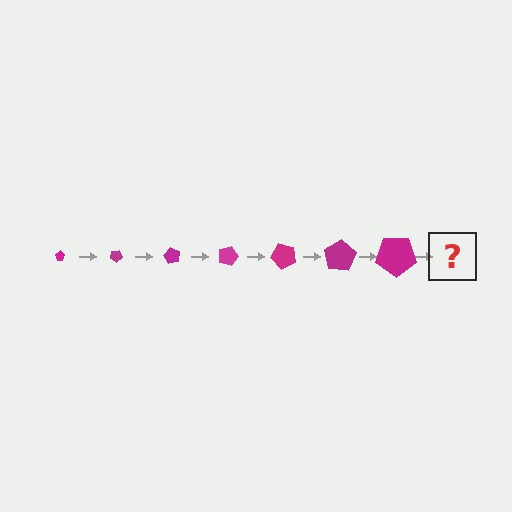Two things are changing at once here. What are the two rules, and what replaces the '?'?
The two rules are that the pentagon grows larger each step and it rotates 30 degrees each step. The '?' should be a pentagon, larger than the previous one and rotated 210 degrees from the start.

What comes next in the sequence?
The next element should be a pentagon, larger than the previous one and rotated 210 degrees from the start.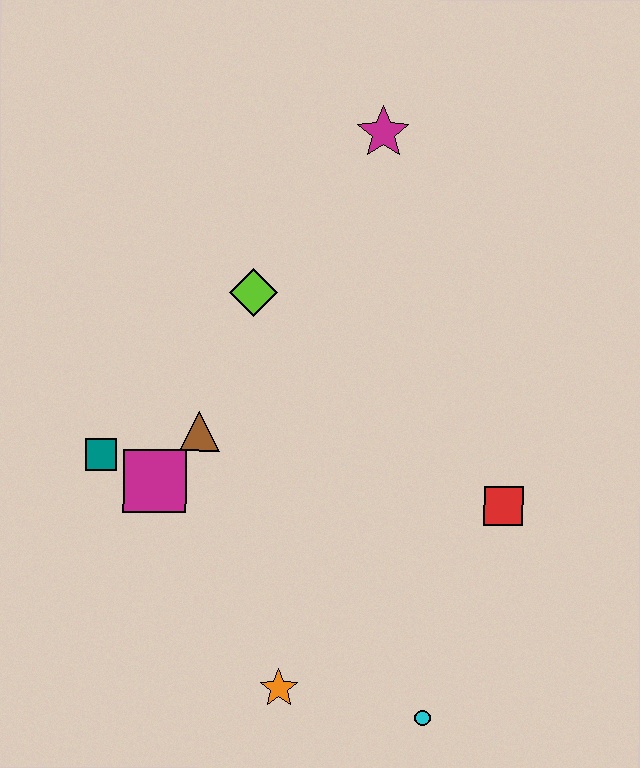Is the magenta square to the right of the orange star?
No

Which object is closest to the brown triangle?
The magenta square is closest to the brown triangle.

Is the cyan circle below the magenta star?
Yes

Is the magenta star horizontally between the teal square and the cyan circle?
Yes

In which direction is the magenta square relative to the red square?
The magenta square is to the left of the red square.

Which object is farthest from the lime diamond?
The cyan circle is farthest from the lime diamond.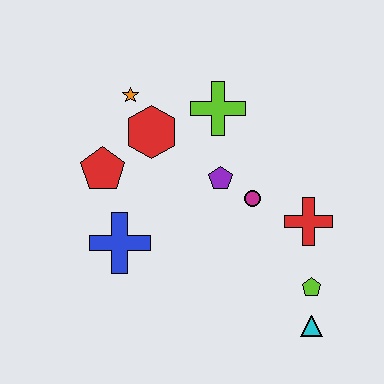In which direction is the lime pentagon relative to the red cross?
The lime pentagon is below the red cross.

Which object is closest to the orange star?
The red hexagon is closest to the orange star.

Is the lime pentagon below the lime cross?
Yes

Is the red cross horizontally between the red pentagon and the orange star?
No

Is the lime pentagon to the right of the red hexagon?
Yes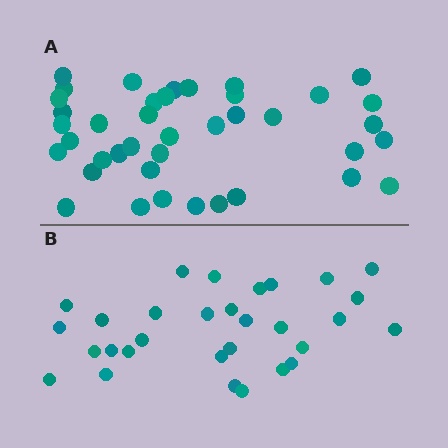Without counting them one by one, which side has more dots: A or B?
Region A (the top region) has more dots.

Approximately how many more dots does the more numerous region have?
Region A has roughly 10 or so more dots than region B.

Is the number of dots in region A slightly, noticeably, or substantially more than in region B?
Region A has noticeably more, but not dramatically so. The ratio is roughly 1.3 to 1.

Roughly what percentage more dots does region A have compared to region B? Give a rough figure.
About 35% more.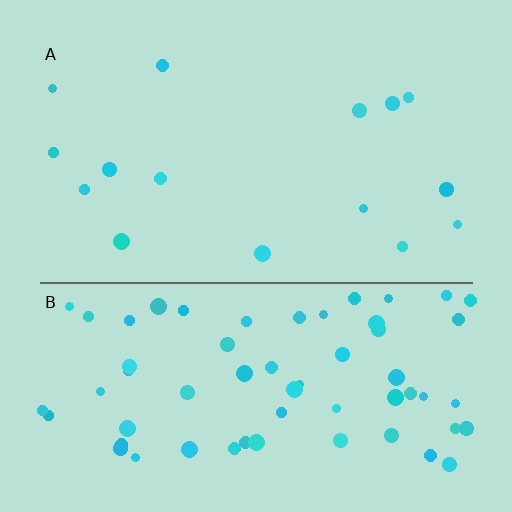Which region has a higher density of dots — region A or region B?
B (the bottom).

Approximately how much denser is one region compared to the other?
Approximately 4.1× — region B over region A.